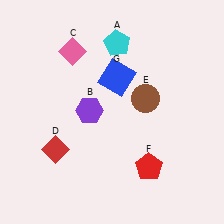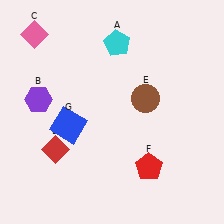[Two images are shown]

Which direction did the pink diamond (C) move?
The pink diamond (C) moved left.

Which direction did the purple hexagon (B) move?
The purple hexagon (B) moved left.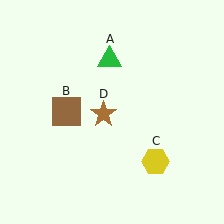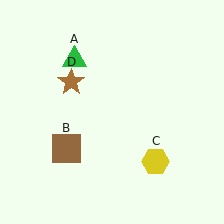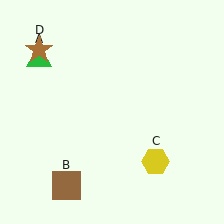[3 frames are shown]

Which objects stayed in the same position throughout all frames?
Yellow hexagon (object C) remained stationary.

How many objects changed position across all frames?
3 objects changed position: green triangle (object A), brown square (object B), brown star (object D).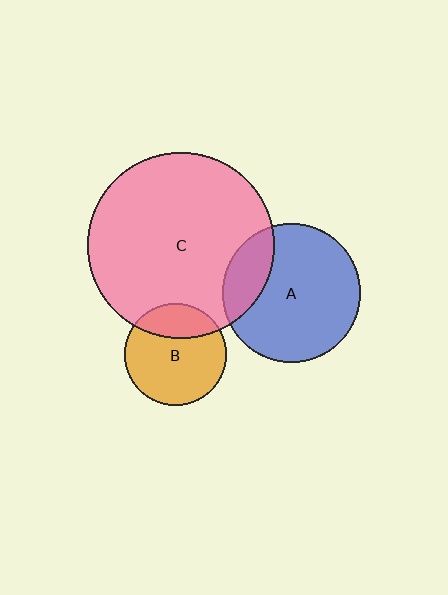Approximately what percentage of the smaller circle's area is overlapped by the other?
Approximately 25%.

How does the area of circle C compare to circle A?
Approximately 1.8 times.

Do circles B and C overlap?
Yes.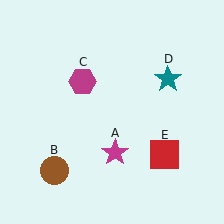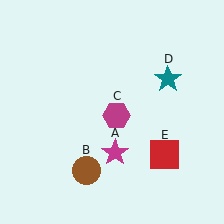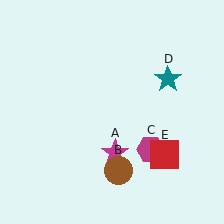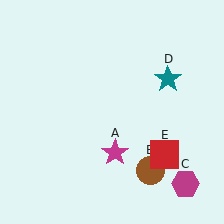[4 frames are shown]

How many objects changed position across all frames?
2 objects changed position: brown circle (object B), magenta hexagon (object C).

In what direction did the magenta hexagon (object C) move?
The magenta hexagon (object C) moved down and to the right.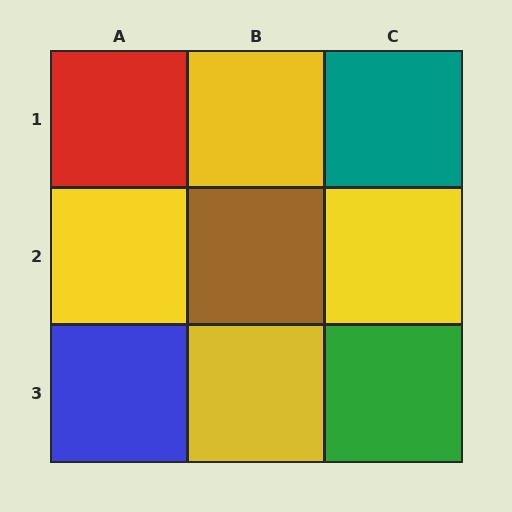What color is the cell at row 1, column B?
Yellow.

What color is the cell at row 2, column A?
Yellow.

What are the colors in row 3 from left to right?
Blue, yellow, green.